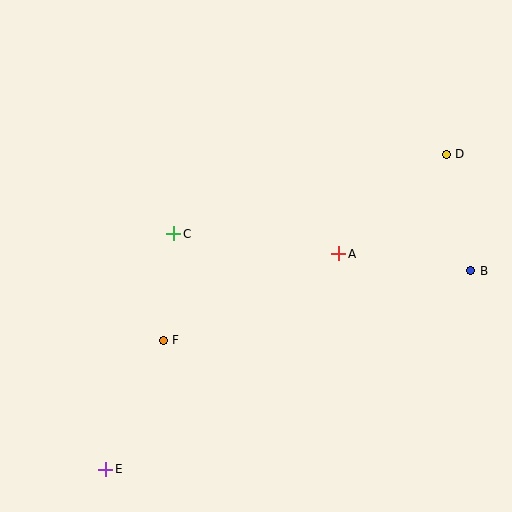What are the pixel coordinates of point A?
Point A is at (339, 254).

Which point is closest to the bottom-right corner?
Point B is closest to the bottom-right corner.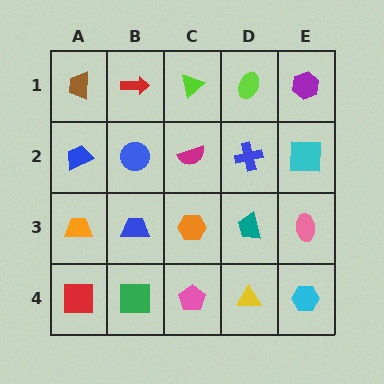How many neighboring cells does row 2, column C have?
4.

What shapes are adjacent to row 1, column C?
A magenta semicircle (row 2, column C), a red arrow (row 1, column B), a lime ellipse (row 1, column D).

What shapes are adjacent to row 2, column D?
A lime ellipse (row 1, column D), a teal trapezoid (row 3, column D), a magenta semicircle (row 2, column C), a cyan square (row 2, column E).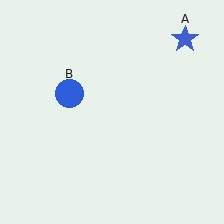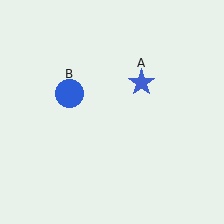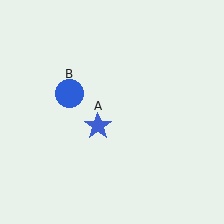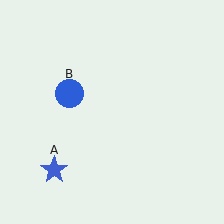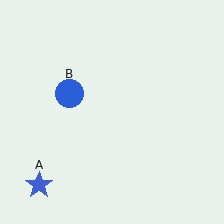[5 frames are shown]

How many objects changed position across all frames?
1 object changed position: blue star (object A).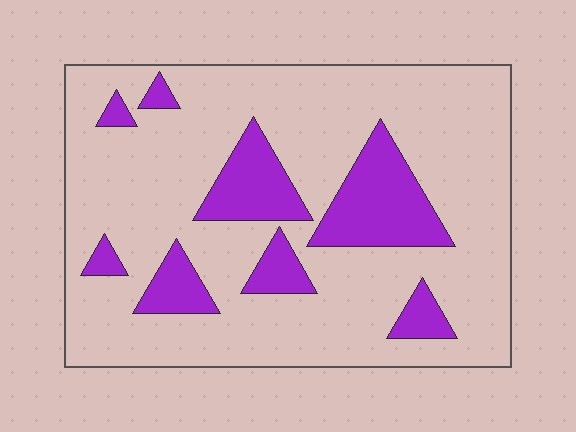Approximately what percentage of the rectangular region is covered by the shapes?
Approximately 20%.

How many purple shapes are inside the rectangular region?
8.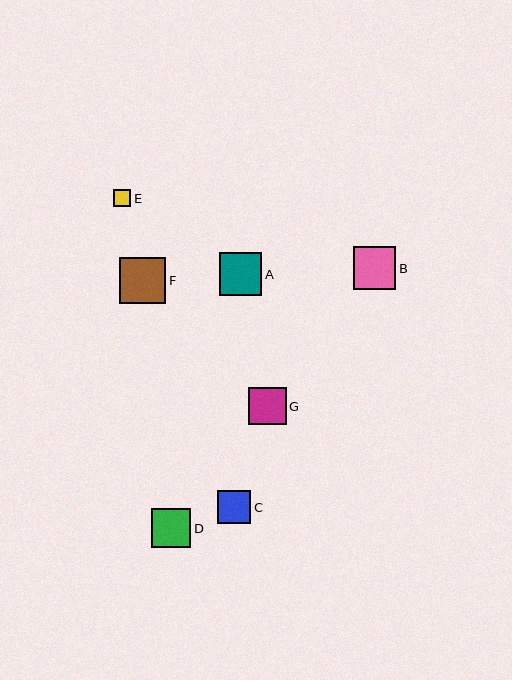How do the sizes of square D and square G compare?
Square D and square G are approximately the same size.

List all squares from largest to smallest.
From largest to smallest: F, A, B, D, G, C, E.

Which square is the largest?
Square F is the largest with a size of approximately 46 pixels.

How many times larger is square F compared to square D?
Square F is approximately 1.2 times the size of square D.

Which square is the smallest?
Square E is the smallest with a size of approximately 17 pixels.